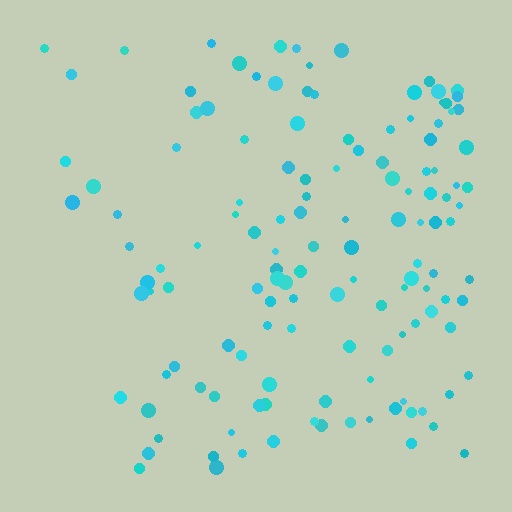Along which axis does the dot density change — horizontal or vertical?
Horizontal.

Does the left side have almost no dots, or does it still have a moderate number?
Still a moderate number, just noticeably fewer than the right.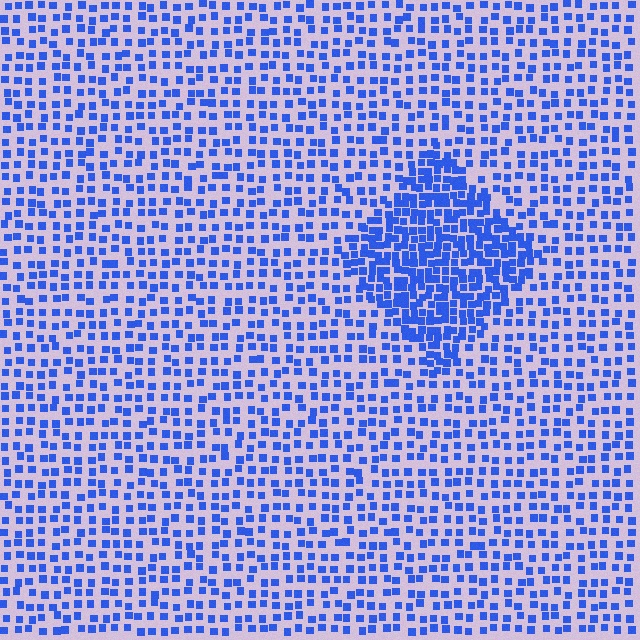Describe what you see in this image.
The image contains small blue elements arranged at two different densities. A diamond-shaped region is visible where the elements are more densely packed than the surrounding area.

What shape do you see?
I see a diamond.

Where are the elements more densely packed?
The elements are more densely packed inside the diamond boundary.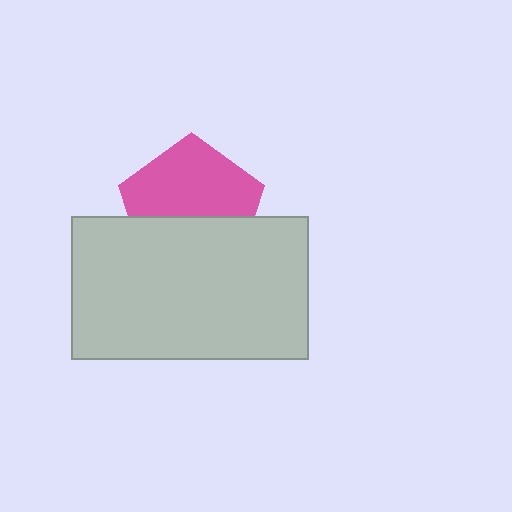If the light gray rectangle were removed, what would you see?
You would see the complete pink pentagon.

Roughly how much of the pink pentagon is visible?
About half of it is visible (roughly 56%).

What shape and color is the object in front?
The object in front is a light gray rectangle.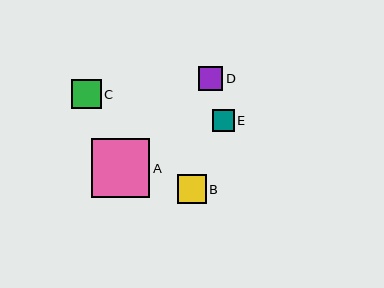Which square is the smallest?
Square E is the smallest with a size of approximately 22 pixels.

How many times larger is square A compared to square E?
Square A is approximately 2.7 times the size of square E.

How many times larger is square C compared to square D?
Square C is approximately 1.2 times the size of square D.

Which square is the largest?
Square A is the largest with a size of approximately 58 pixels.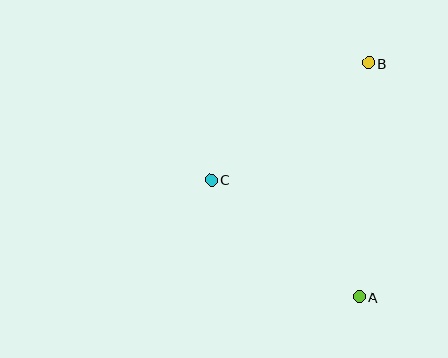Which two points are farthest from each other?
Points A and B are farthest from each other.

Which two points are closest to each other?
Points A and C are closest to each other.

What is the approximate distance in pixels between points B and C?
The distance between B and C is approximately 196 pixels.